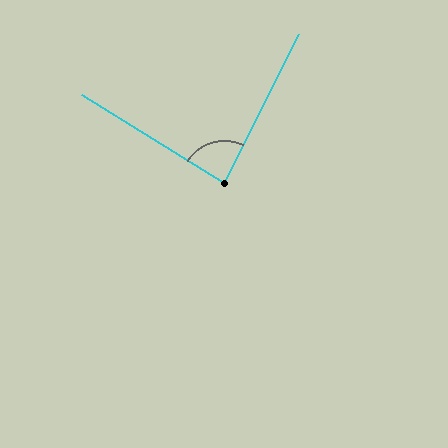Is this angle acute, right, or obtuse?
It is acute.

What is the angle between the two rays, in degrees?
Approximately 85 degrees.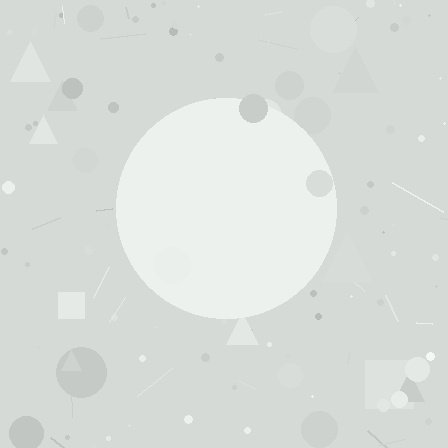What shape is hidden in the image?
A circle is hidden in the image.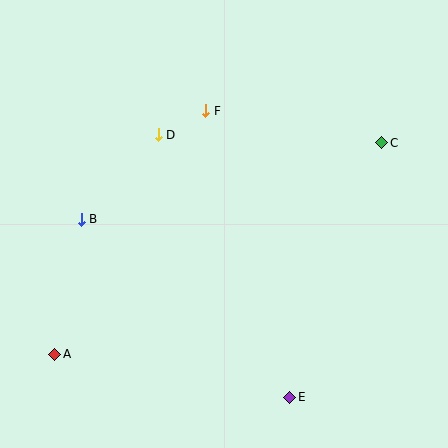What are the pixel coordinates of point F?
Point F is at (206, 111).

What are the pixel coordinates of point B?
Point B is at (81, 219).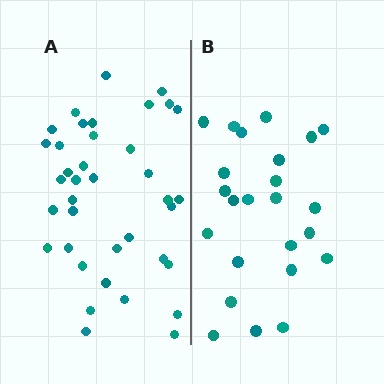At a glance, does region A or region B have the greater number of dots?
Region A (the left region) has more dots.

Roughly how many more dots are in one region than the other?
Region A has approximately 15 more dots than region B.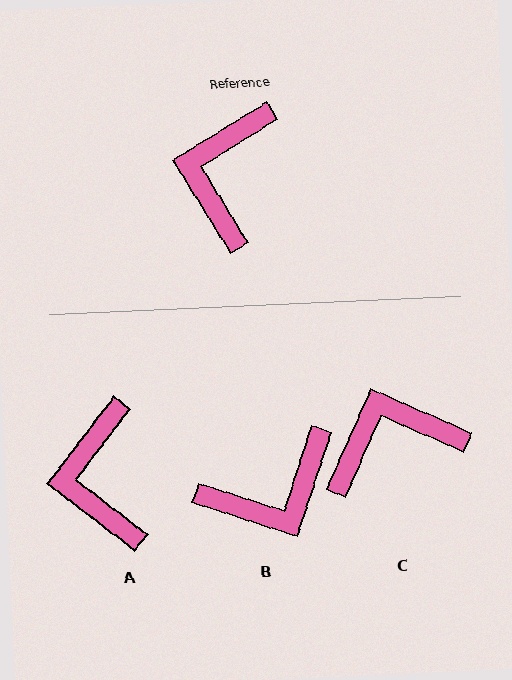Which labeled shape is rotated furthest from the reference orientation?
B, about 130 degrees away.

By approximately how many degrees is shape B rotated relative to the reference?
Approximately 130 degrees counter-clockwise.